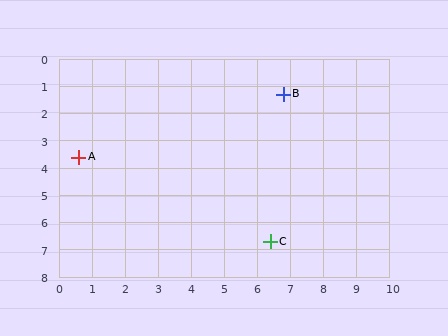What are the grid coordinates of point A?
Point A is at approximately (0.6, 3.6).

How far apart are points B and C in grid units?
Points B and C are about 5.4 grid units apart.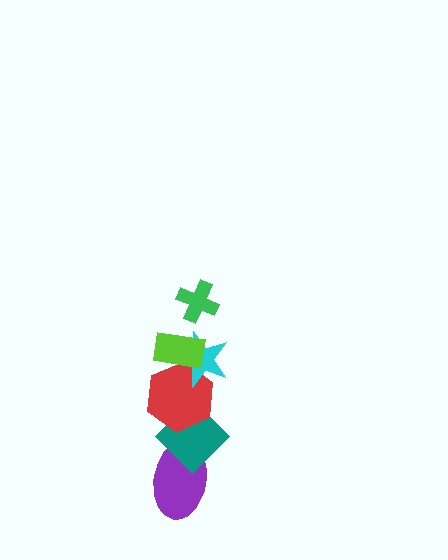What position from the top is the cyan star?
The cyan star is 3rd from the top.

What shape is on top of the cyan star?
The lime rectangle is on top of the cyan star.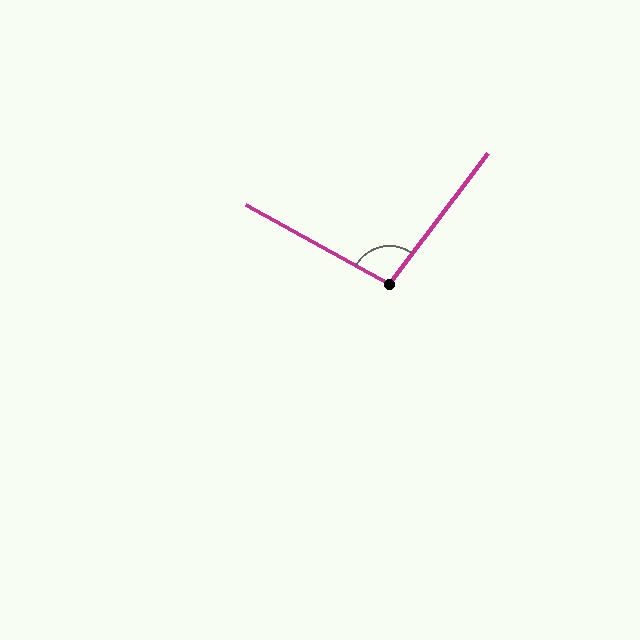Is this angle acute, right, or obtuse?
It is obtuse.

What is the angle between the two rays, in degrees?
Approximately 98 degrees.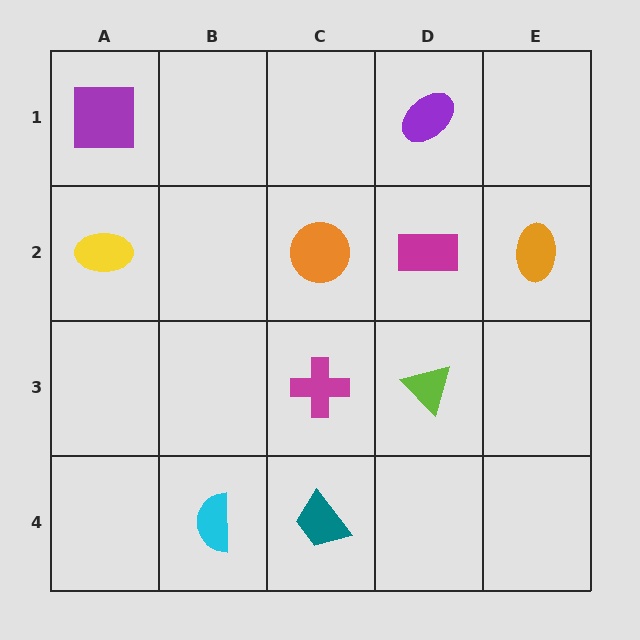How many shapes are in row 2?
4 shapes.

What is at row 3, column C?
A magenta cross.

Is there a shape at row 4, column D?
No, that cell is empty.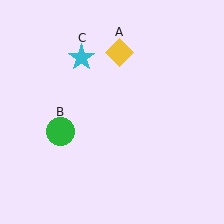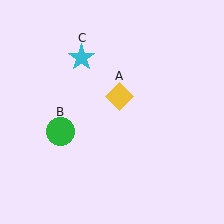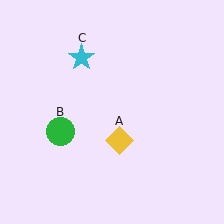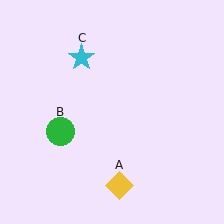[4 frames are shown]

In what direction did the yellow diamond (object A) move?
The yellow diamond (object A) moved down.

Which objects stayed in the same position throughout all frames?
Green circle (object B) and cyan star (object C) remained stationary.